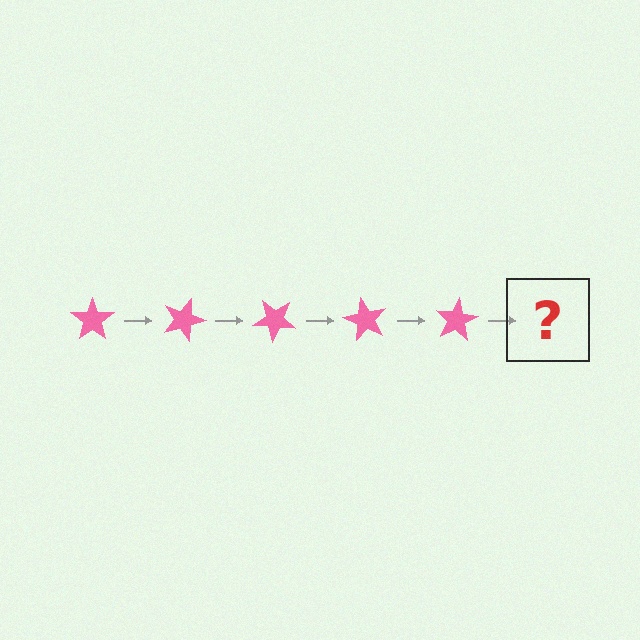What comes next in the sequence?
The next element should be a pink star rotated 100 degrees.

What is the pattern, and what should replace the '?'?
The pattern is that the star rotates 20 degrees each step. The '?' should be a pink star rotated 100 degrees.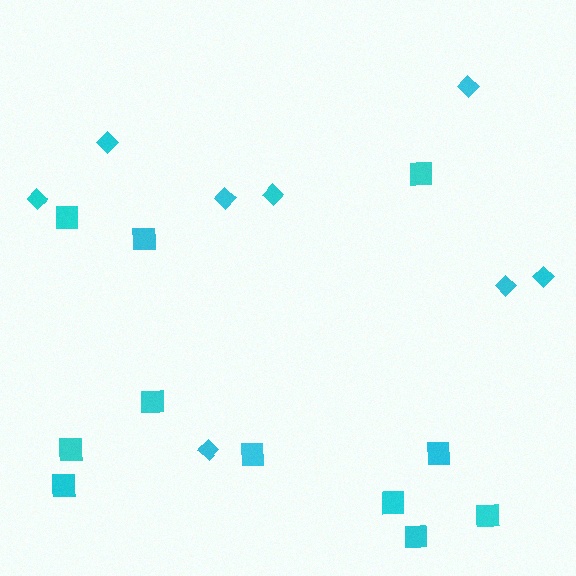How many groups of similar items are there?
There are 2 groups: one group of diamonds (8) and one group of squares (11).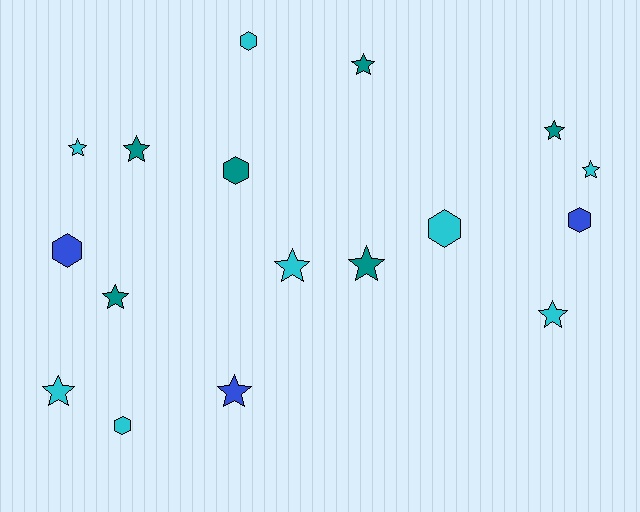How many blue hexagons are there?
There are 2 blue hexagons.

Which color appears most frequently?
Cyan, with 8 objects.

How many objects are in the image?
There are 17 objects.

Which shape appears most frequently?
Star, with 11 objects.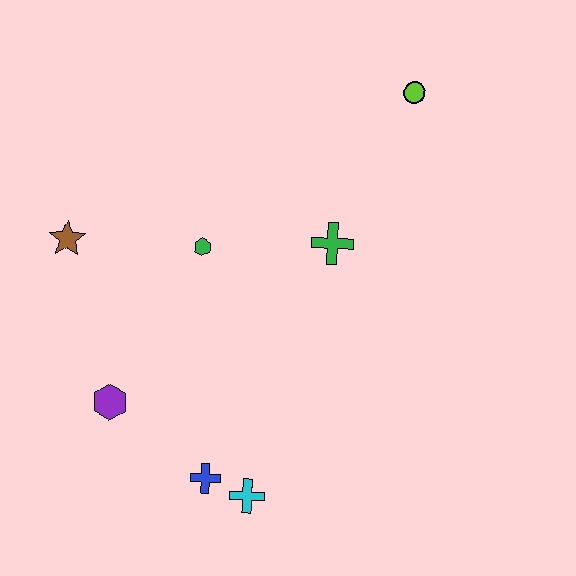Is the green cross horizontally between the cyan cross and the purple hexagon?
No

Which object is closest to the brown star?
The green hexagon is closest to the brown star.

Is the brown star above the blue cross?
Yes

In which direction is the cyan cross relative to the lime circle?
The cyan cross is below the lime circle.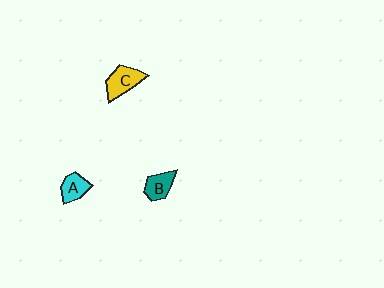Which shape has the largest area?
Shape C (yellow).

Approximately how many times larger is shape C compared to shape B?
Approximately 1.3 times.